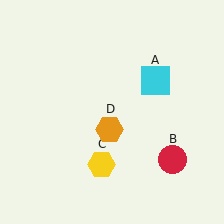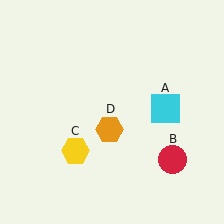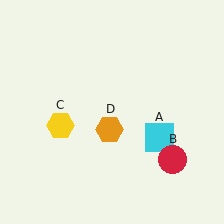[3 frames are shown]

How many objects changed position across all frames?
2 objects changed position: cyan square (object A), yellow hexagon (object C).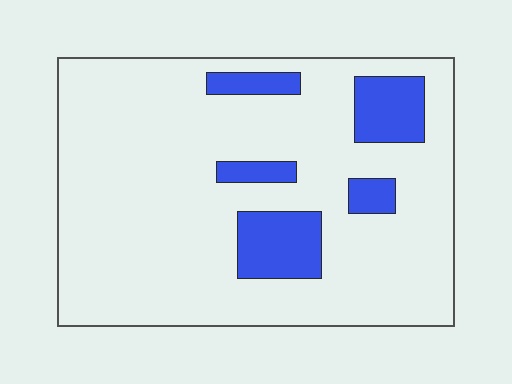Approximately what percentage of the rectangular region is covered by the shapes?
Approximately 15%.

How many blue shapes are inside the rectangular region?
5.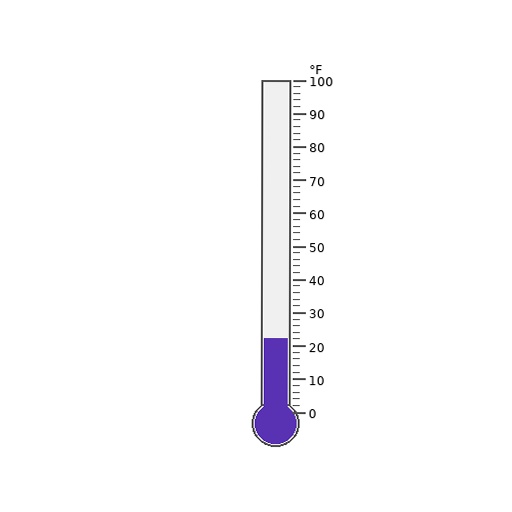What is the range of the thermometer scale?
The thermometer scale ranges from 0°F to 100°F.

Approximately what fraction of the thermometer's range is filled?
The thermometer is filled to approximately 20% of its range.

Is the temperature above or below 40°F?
The temperature is below 40°F.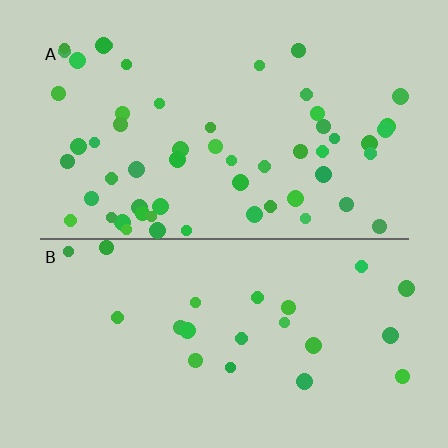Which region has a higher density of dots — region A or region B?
A (the top).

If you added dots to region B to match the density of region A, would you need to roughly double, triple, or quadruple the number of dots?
Approximately triple.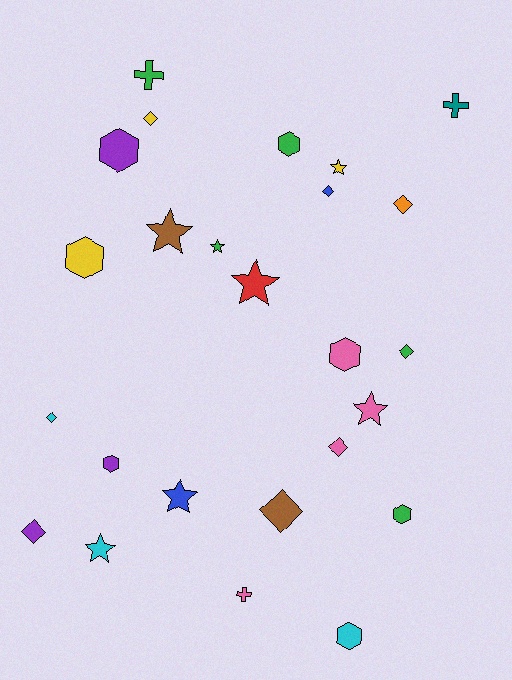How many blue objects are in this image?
There are 2 blue objects.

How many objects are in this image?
There are 25 objects.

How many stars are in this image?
There are 7 stars.